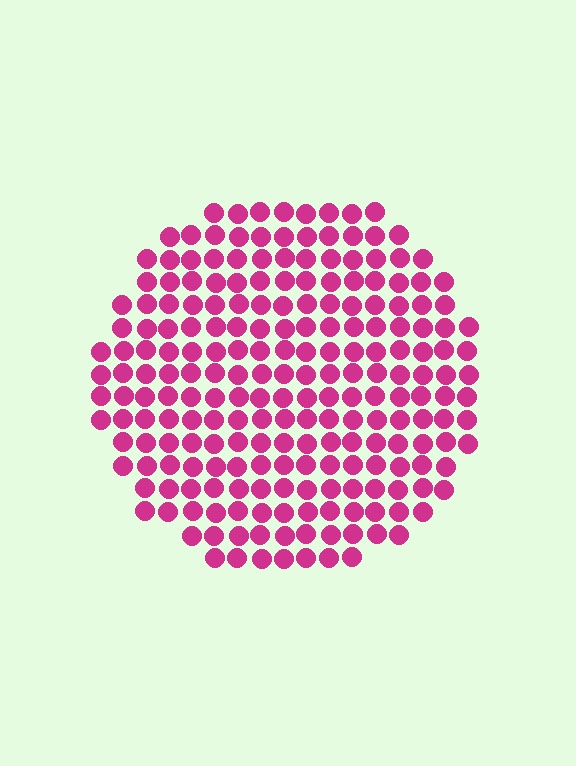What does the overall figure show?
The overall figure shows a circle.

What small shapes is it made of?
It is made of small circles.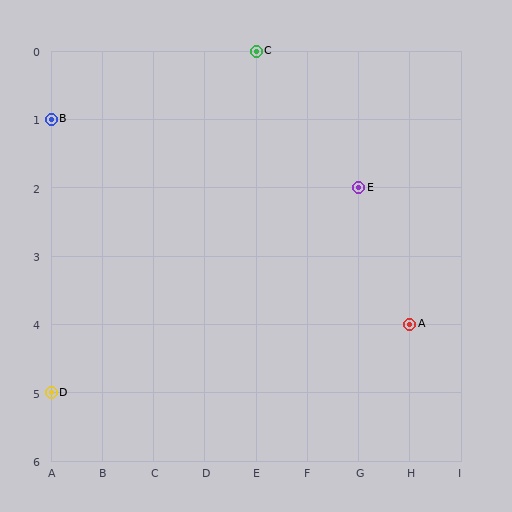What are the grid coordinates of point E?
Point E is at grid coordinates (G, 2).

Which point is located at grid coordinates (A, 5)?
Point D is at (A, 5).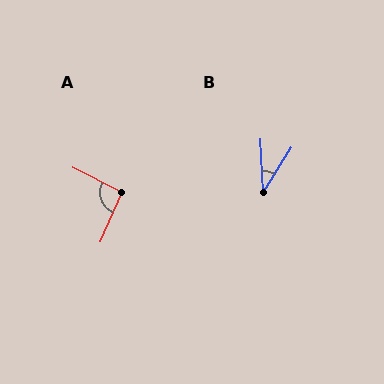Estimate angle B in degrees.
Approximately 34 degrees.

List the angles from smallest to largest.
B (34°), A (94°).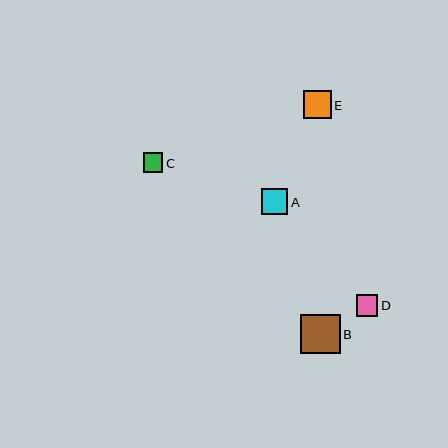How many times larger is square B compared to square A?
Square B is approximately 1.5 times the size of square A.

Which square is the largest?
Square B is the largest with a size of approximately 40 pixels.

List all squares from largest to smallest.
From largest to smallest: B, E, A, D, C.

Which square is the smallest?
Square C is the smallest with a size of approximately 19 pixels.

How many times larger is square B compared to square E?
Square B is approximately 1.5 times the size of square E.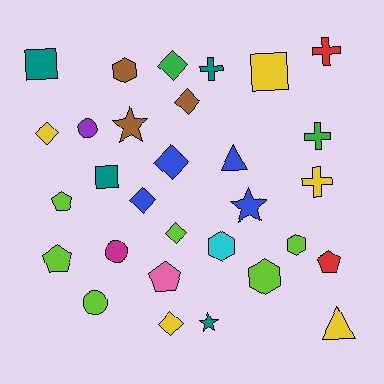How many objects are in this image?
There are 30 objects.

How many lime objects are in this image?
There are 6 lime objects.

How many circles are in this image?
There are 3 circles.